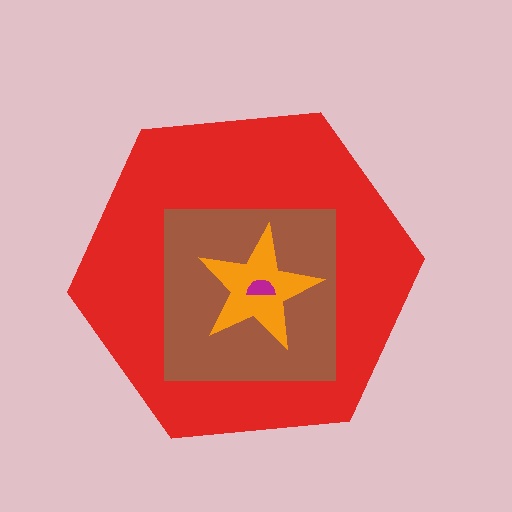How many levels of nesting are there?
4.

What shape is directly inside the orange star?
The magenta semicircle.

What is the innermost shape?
The magenta semicircle.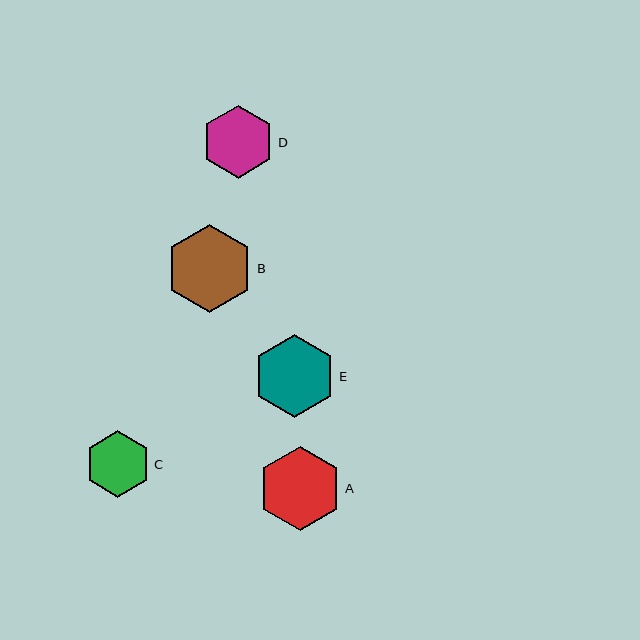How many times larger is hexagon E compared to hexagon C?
Hexagon E is approximately 1.2 times the size of hexagon C.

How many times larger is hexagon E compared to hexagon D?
Hexagon E is approximately 1.1 times the size of hexagon D.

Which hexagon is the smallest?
Hexagon C is the smallest with a size of approximately 67 pixels.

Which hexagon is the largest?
Hexagon B is the largest with a size of approximately 88 pixels.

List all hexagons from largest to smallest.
From largest to smallest: B, A, E, D, C.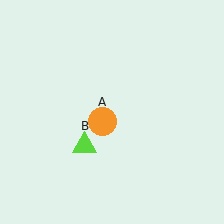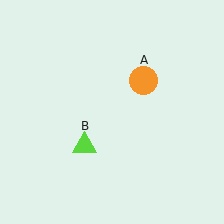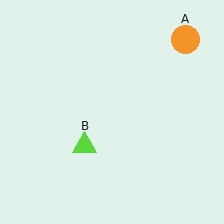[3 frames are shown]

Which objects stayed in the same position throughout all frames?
Lime triangle (object B) remained stationary.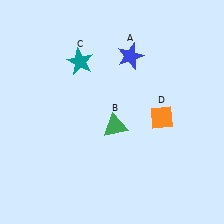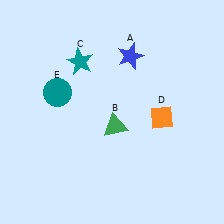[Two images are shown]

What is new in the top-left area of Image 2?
A teal circle (E) was added in the top-left area of Image 2.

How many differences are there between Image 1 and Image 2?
There is 1 difference between the two images.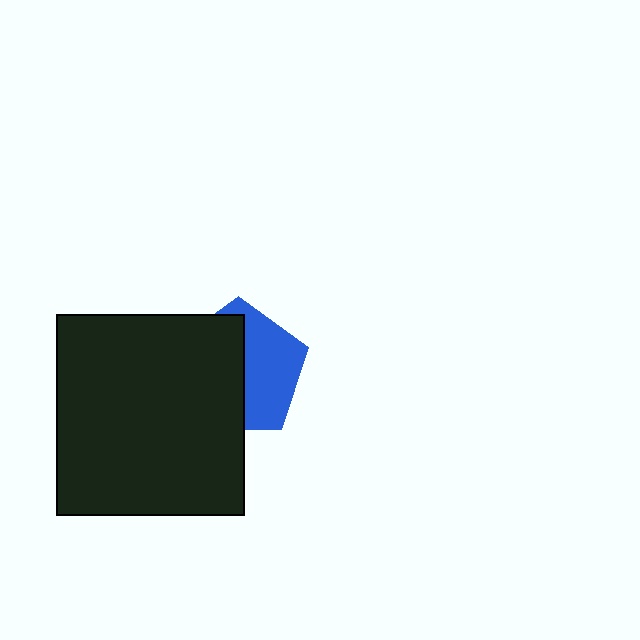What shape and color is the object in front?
The object in front is a black rectangle.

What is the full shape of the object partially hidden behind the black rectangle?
The partially hidden object is a blue pentagon.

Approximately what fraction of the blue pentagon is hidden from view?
Roughly 55% of the blue pentagon is hidden behind the black rectangle.